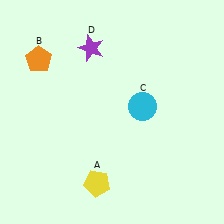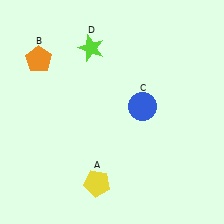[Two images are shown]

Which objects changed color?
C changed from cyan to blue. D changed from purple to lime.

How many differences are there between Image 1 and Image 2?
There are 2 differences between the two images.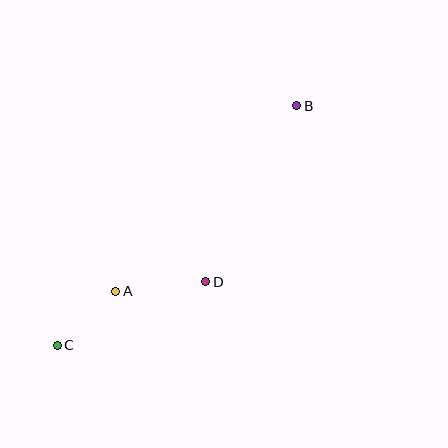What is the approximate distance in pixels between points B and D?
The distance between B and D is approximately 198 pixels.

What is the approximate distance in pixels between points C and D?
The distance between C and D is approximately 162 pixels.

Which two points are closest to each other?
Points A and C are closest to each other.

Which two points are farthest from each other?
Points B and C are farthest from each other.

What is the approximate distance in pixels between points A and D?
The distance between A and D is approximately 91 pixels.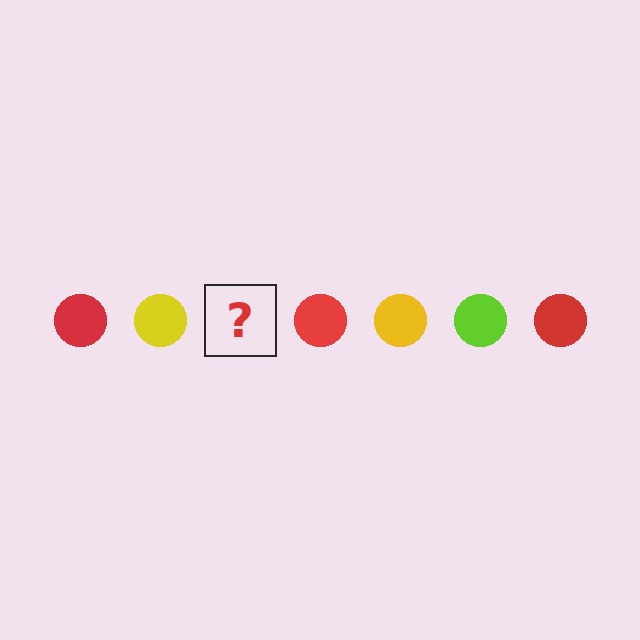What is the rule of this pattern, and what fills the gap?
The rule is that the pattern cycles through red, yellow, lime circles. The gap should be filled with a lime circle.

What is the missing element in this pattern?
The missing element is a lime circle.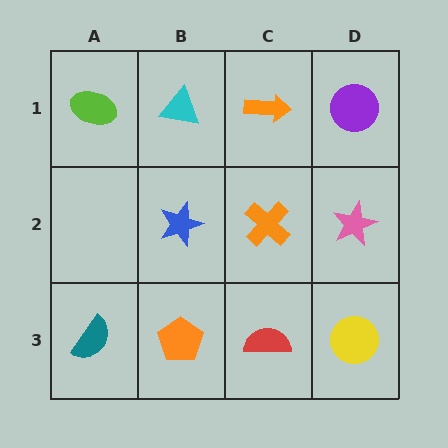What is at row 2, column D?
A pink star.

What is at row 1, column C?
An orange arrow.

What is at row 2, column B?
A blue star.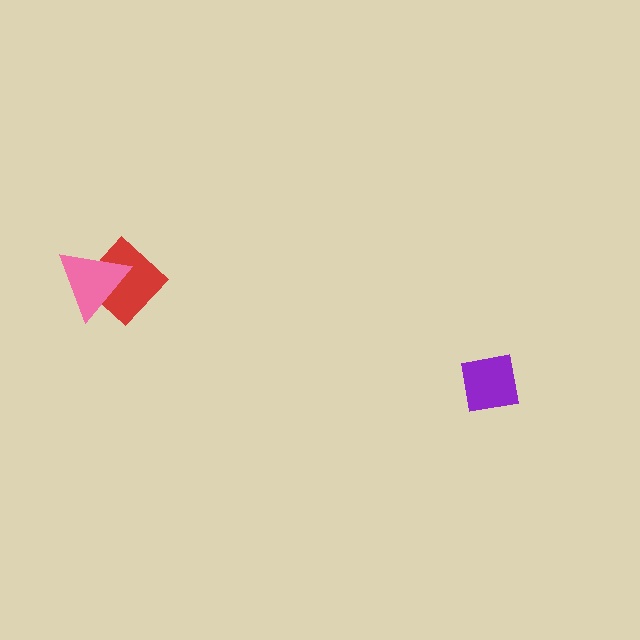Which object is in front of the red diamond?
The pink triangle is in front of the red diamond.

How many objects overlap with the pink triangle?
1 object overlaps with the pink triangle.